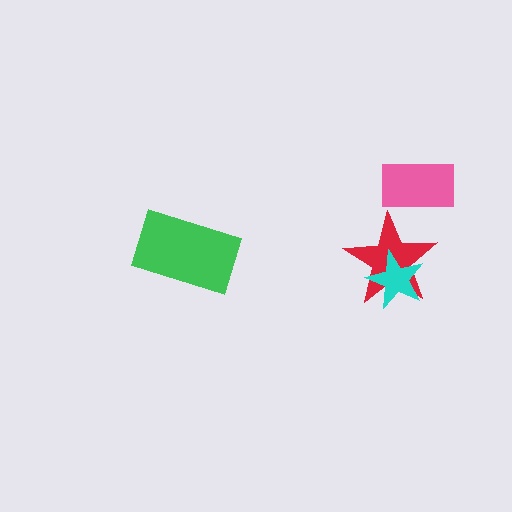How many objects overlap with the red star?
1 object overlaps with the red star.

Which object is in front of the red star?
The cyan star is in front of the red star.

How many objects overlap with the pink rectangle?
0 objects overlap with the pink rectangle.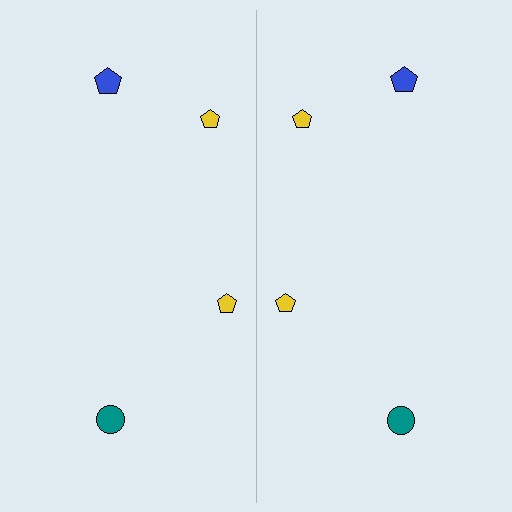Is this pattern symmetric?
Yes, this pattern has bilateral (reflection) symmetry.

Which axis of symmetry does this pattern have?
The pattern has a vertical axis of symmetry running through the center of the image.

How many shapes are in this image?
There are 8 shapes in this image.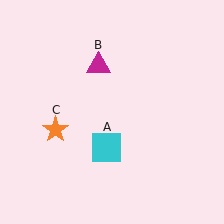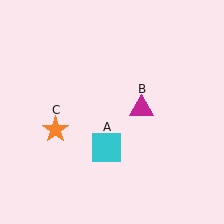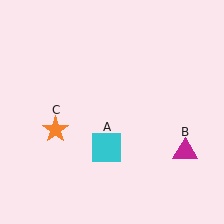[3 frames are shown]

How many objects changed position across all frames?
1 object changed position: magenta triangle (object B).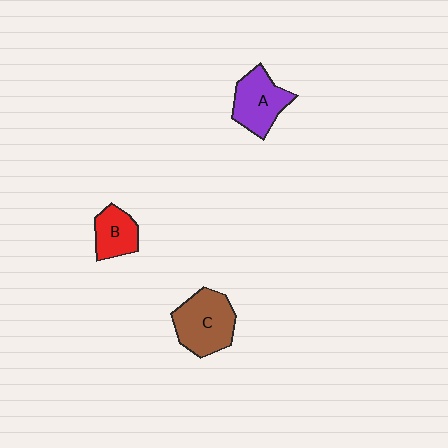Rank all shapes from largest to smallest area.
From largest to smallest: C (brown), A (purple), B (red).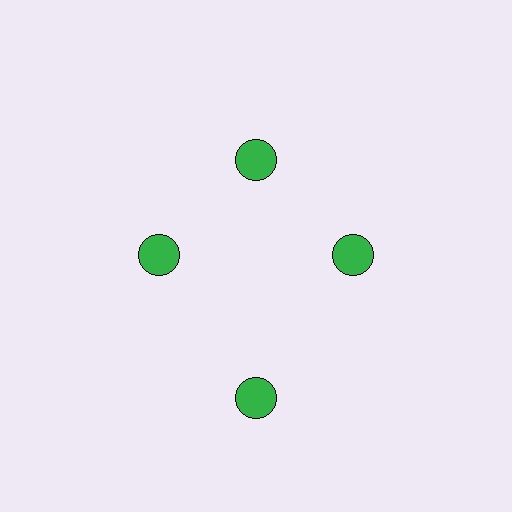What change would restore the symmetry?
The symmetry would be restored by moving it inward, back onto the ring so that all 4 circles sit at equal angles and equal distance from the center.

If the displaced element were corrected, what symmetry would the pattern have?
It would have 4-fold rotational symmetry — the pattern would map onto itself every 90 degrees.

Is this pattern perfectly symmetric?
No. The 4 green circles are arranged in a ring, but one element near the 6 o'clock position is pushed outward from the center, breaking the 4-fold rotational symmetry.